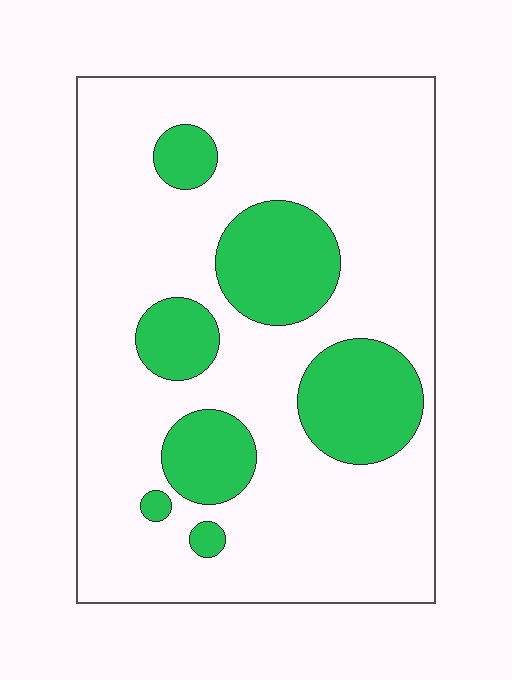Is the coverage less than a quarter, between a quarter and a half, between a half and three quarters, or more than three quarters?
Less than a quarter.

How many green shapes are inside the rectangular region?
7.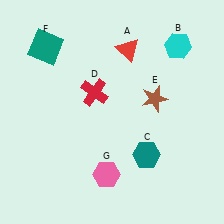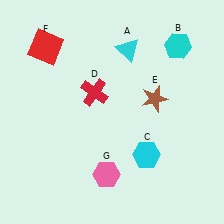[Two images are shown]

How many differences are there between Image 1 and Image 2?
There are 3 differences between the two images.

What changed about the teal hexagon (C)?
In Image 1, C is teal. In Image 2, it changed to cyan.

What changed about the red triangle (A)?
In Image 1, A is red. In Image 2, it changed to cyan.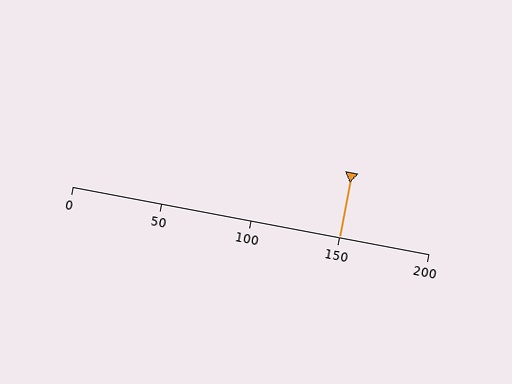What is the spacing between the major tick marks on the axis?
The major ticks are spaced 50 apart.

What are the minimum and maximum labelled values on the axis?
The axis runs from 0 to 200.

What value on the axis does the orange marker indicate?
The marker indicates approximately 150.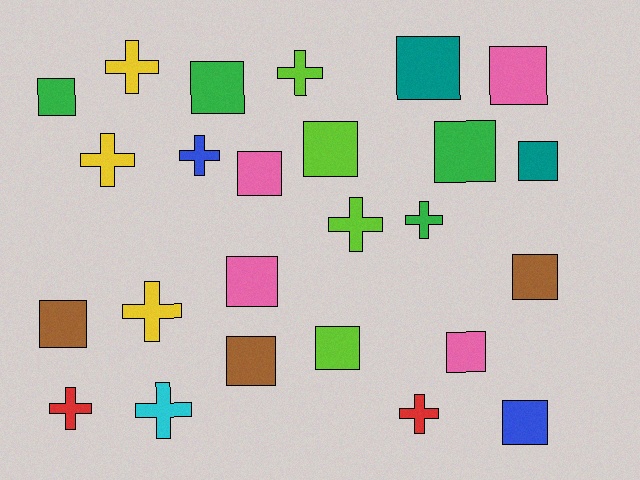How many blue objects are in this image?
There are 2 blue objects.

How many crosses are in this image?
There are 10 crosses.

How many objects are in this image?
There are 25 objects.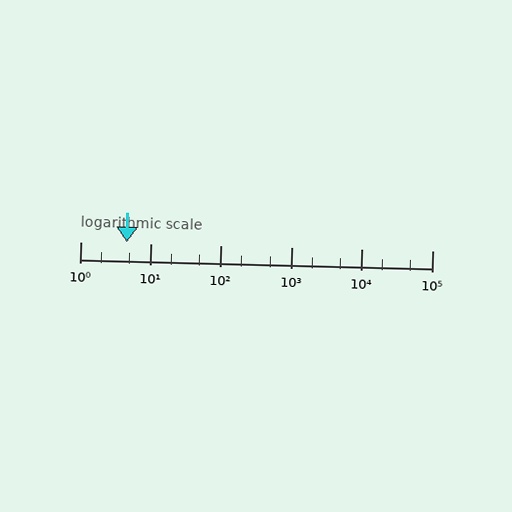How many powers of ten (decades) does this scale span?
The scale spans 5 decades, from 1 to 100000.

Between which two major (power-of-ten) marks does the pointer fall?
The pointer is between 1 and 10.